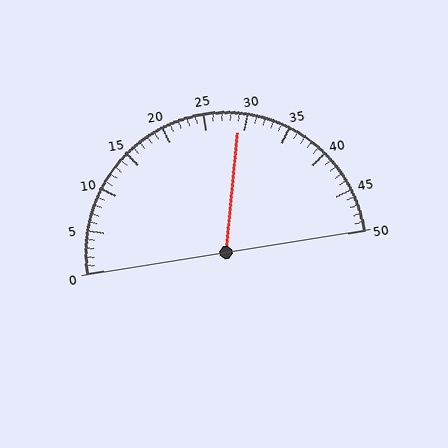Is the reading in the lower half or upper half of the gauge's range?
The reading is in the upper half of the range (0 to 50).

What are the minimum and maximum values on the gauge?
The gauge ranges from 0 to 50.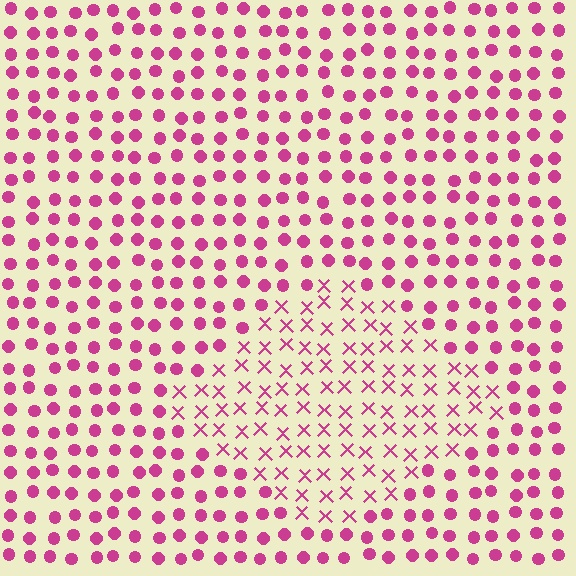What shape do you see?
I see a diamond.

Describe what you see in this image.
The image is filled with small magenta elements arranged in a uniform grid. A diamond-shaped region contains X marks, while the surrounding area contains circles. The boundary is defined purely by the change in element shape.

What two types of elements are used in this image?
The image uses X marks inside the diamond region and circles outside it.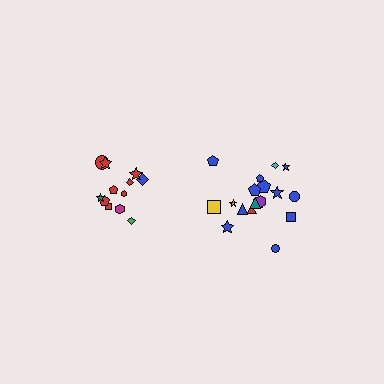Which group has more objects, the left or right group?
The right group.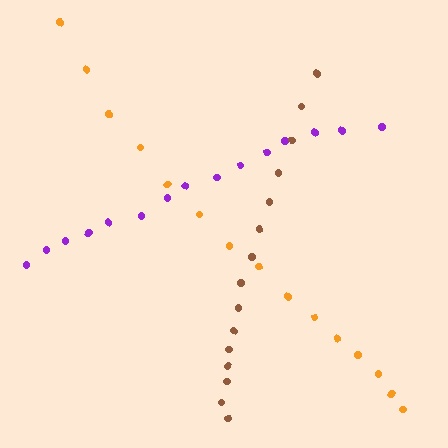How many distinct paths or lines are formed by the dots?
There are 3 distinct paths.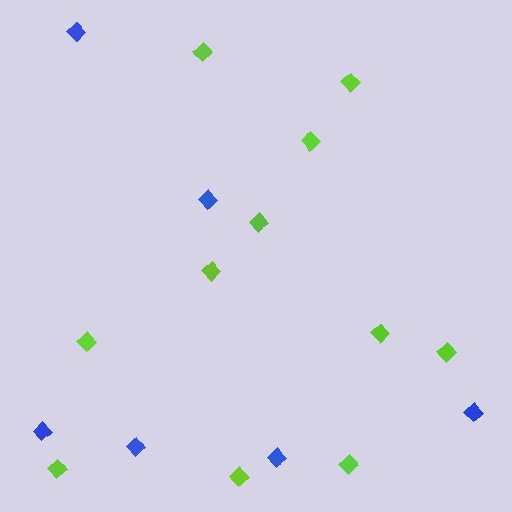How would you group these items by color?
There are 2 groups: one group of lime diamonds (11) and one group of blue diamonds (6).